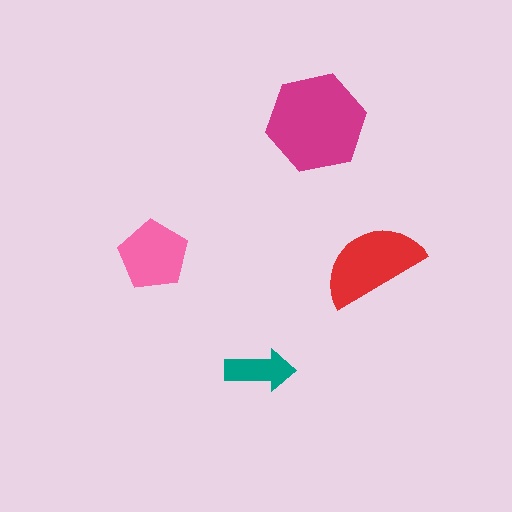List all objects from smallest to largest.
The teal arrow, the pink pentagon, the red semicircle, the magenta hexagon.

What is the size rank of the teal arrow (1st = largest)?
4th.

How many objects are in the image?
There are 4 objects in the image.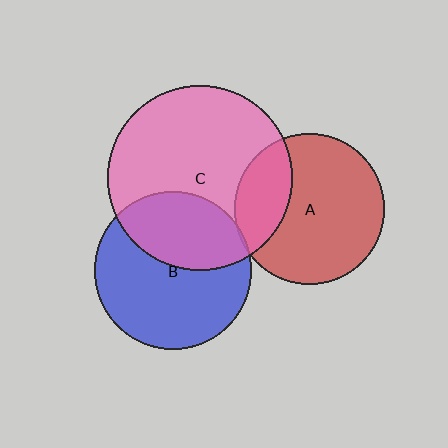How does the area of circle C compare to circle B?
Approximately 1.4 times.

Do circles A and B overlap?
Yes.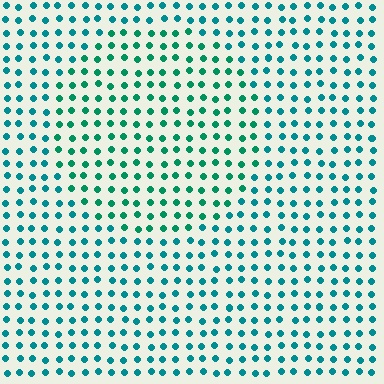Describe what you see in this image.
The image is filled with small teal elements in a uniform arrangement. A circle-shaped region is visible where the elements are tinted to a slightly different hue, forming a subtle color boundary.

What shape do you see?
I see a circle.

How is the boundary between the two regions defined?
The boundary is defined purely by a slight shift in hue (about 24 degrees). Spacing, size, and orientation are identical on both sides.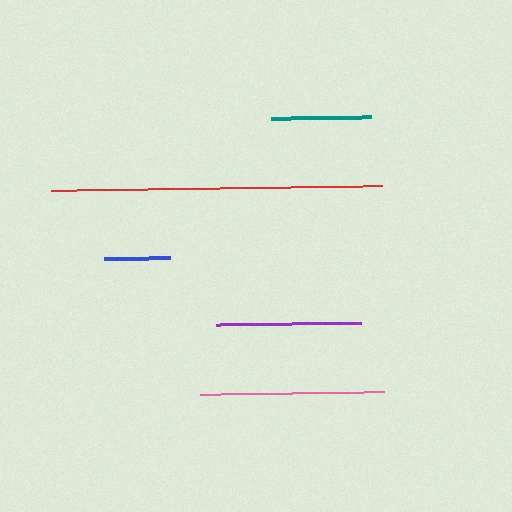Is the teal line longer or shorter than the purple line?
The purple line is longer than the teal line.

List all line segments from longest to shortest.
From longest to shortest: red, pink, purple, teal, blue.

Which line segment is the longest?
The red line is the longest at approximately 331 pixels.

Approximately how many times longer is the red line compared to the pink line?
The red line is approximately 1.8 times the length of the pink line.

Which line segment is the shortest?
The blue line is the shortest at approximately 66 pixels.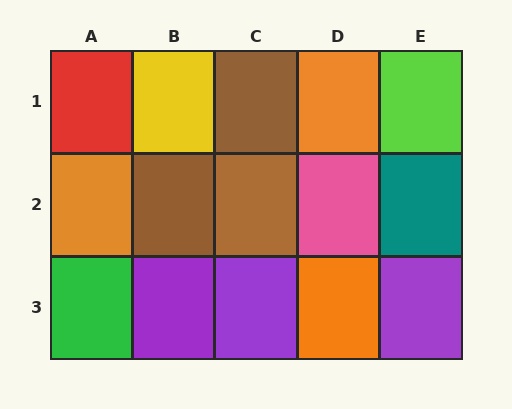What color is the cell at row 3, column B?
Purple.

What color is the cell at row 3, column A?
Green.